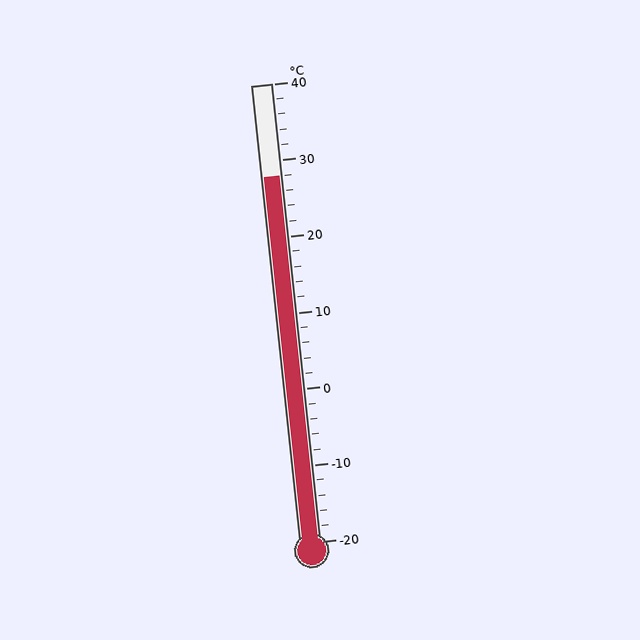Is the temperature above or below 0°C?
The temperature is above 0°C.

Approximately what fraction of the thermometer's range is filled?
The thermometer is filled to approximately 80% of its range.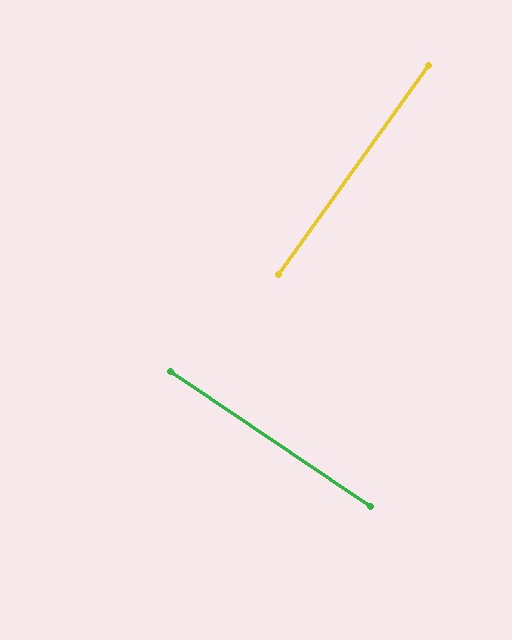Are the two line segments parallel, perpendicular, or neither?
Perpendicular — they meet at approximately 88°.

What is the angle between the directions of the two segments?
Approximately 88 degrees.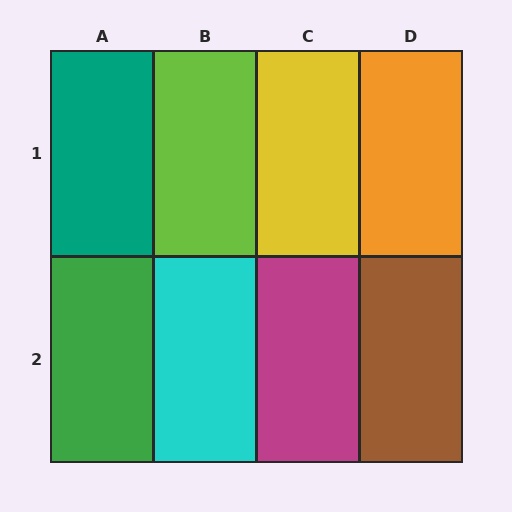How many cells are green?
1 cell is green.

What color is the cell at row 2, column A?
Green.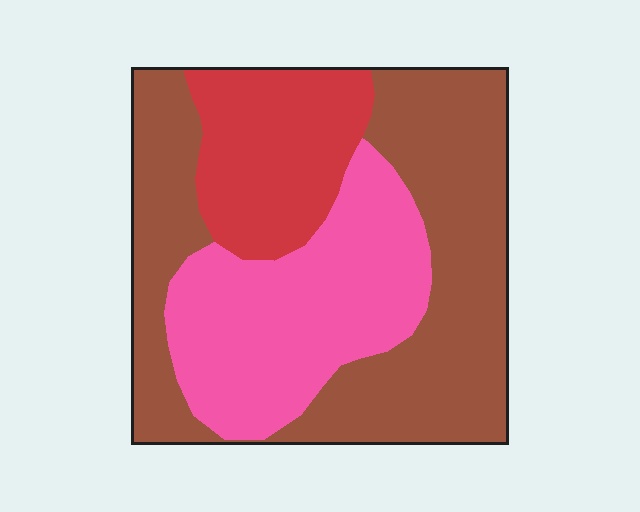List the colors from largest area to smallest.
From largest to smallest: brown, pink, red.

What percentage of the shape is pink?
Pink takes up between a quarter and a half of the shape.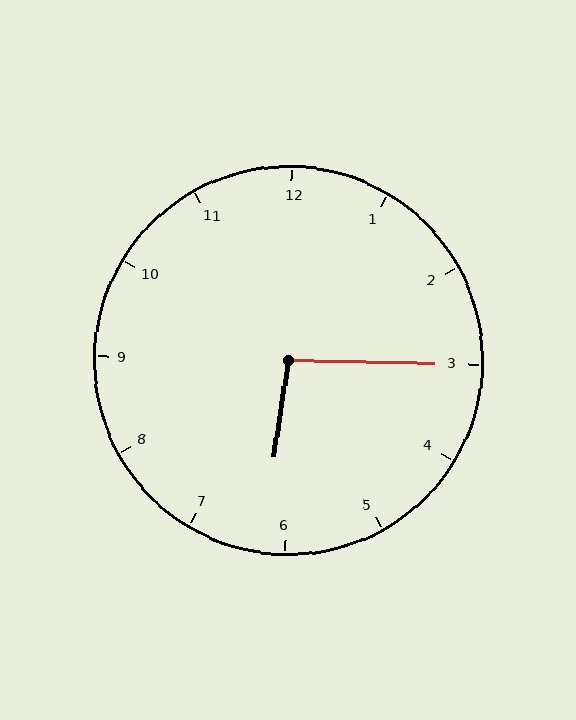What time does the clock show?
6:15.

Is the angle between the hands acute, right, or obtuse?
It is obtuse.